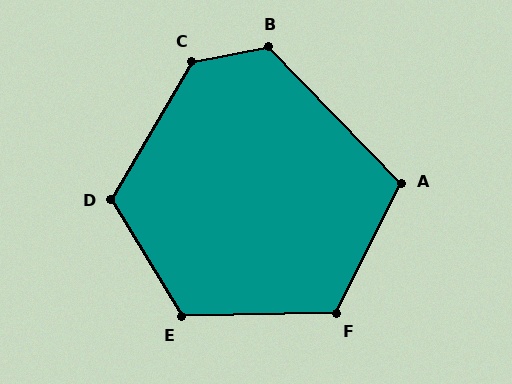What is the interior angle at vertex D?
Approximately 119 degrees (obtuse).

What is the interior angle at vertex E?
Approximately 120 degrees (obtuse).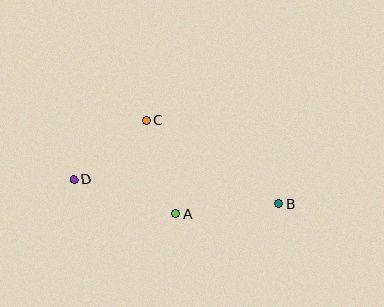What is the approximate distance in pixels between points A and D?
The distance between A and D is approximately 108 pixels.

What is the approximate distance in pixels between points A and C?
The distance between A and C is approximately 98 pixels.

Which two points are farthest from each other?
Points B and D are farthest from each other.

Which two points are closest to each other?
Points C and D are closest to each other.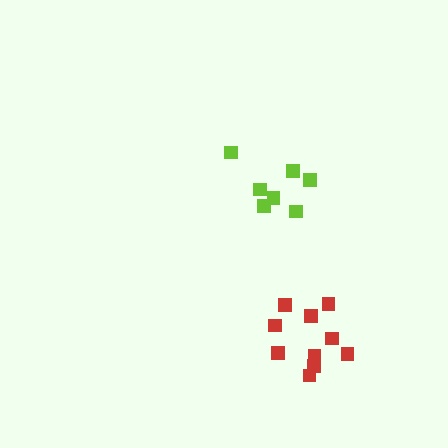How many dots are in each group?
Group 1: 7 dots, Group 2: 10 dots (17 total).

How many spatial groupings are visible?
There are 2 spatial groupings.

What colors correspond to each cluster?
The clusters are colored: lime, red.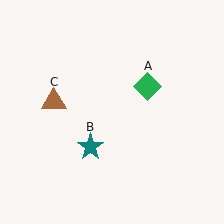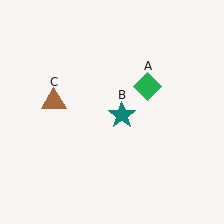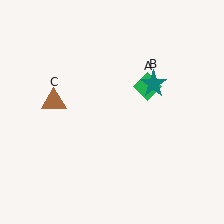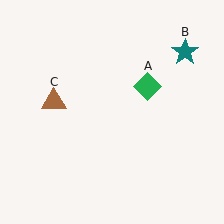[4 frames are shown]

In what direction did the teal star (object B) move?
The teal star (object B) moved up and to the right.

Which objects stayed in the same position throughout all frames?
Green diamond (object A) and brown triangle (object C) remained stationary.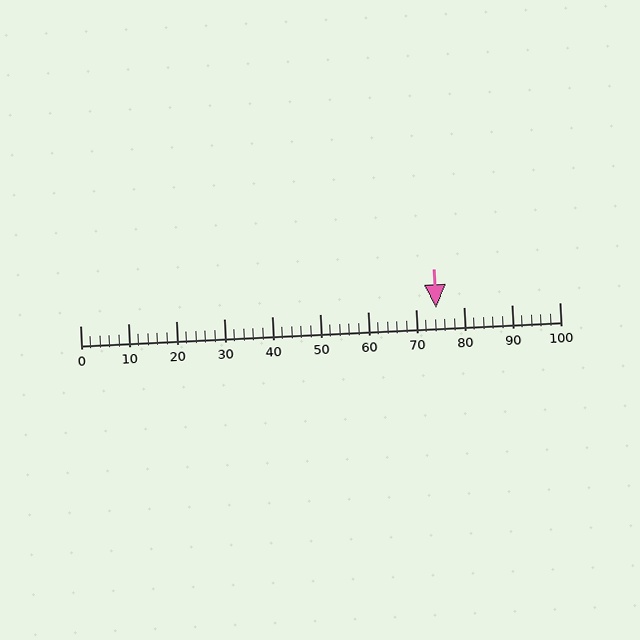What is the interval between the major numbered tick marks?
The major tick marks are spaced 10 units apart.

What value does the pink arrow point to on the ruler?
The pink arrow points to approximately 74.